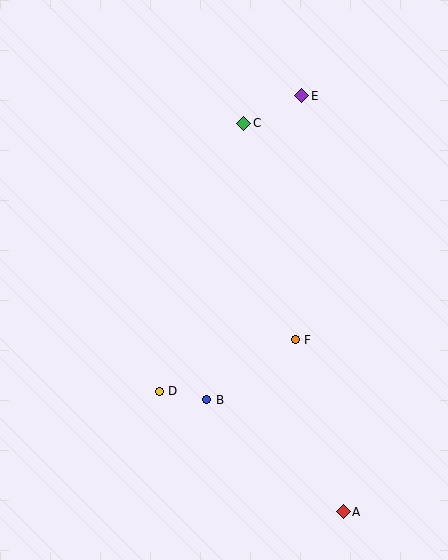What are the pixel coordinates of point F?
Point F is at (295, 340).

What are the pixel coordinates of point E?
Point E is at (302, 96).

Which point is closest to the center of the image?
Point F at (295, 340) is closest to the center.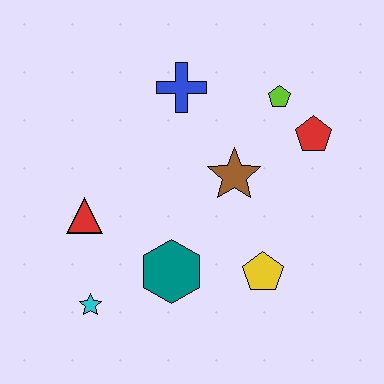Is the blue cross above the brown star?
Yes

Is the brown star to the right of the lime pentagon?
No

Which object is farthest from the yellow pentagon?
The blue cross is farthest from the yellow pentagon.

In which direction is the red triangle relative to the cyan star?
The red triangle is above the cyan star.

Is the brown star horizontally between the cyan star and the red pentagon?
Yes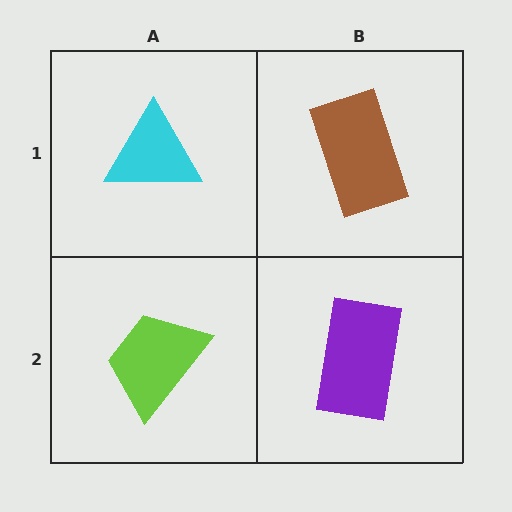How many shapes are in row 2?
2 shapes.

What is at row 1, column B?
A brown rectangle.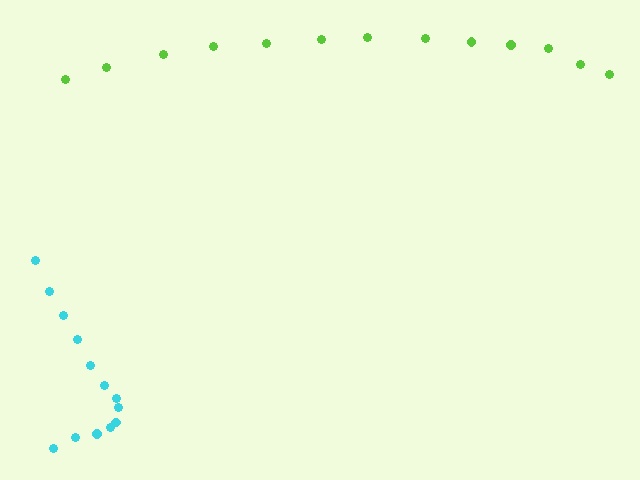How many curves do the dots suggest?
There are 2 distinct paths.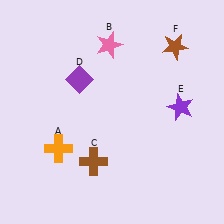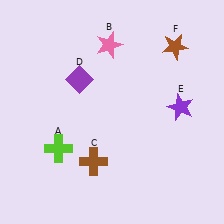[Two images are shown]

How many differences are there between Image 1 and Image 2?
There is 1 difference between the two images.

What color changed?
The cross (A) changed from orange in Image 1 to lime in Image 2.